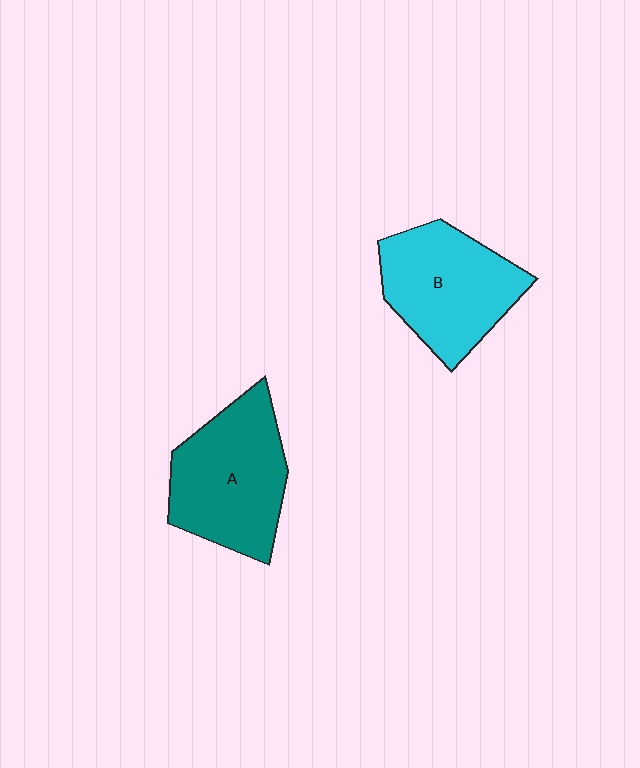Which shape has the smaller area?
Shape B (cyan).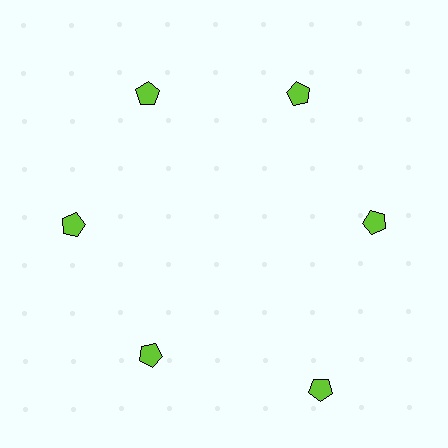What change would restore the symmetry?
The symmetry would be restored by moving it inward, back onto the ring so that all 6 pentagons sit at equal angles and equal distance from the center.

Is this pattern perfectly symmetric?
No. The 6 lime pentagons are arranged in a ring, but one element near the 5 o'clock position is pushed outward from the center, breaking the 6-fold rotational symmetry.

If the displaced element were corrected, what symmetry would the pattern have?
It would have 6-fold rotational symmetry — the pattern would map onto itself every 60 degrees.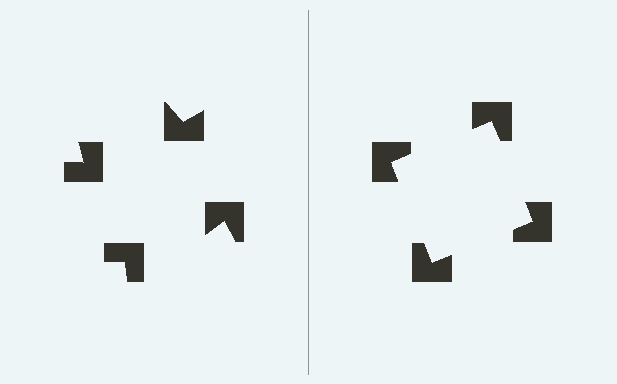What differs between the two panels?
The notched squares are positioned identically on both sides; only the wedge orientations differ. On the right they align to a square; on the left they are misaligned.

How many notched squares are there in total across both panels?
8 — 4 on each side.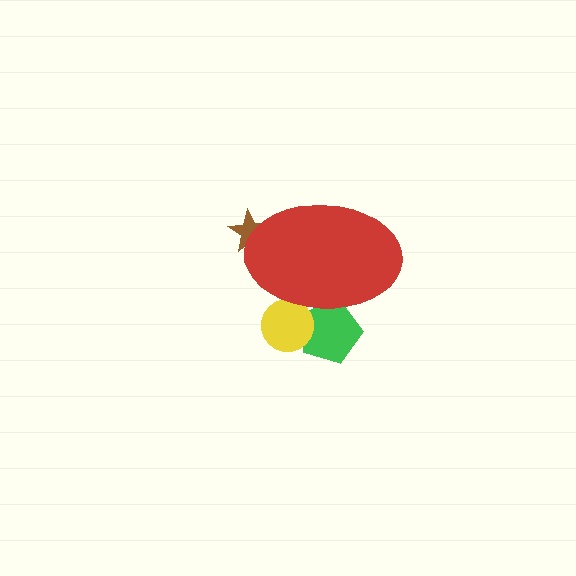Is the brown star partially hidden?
Yes, the brown star is partially hidden behind the red ellipse.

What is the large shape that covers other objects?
A red ellipse.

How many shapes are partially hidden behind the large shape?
3 shapes are partially hidden.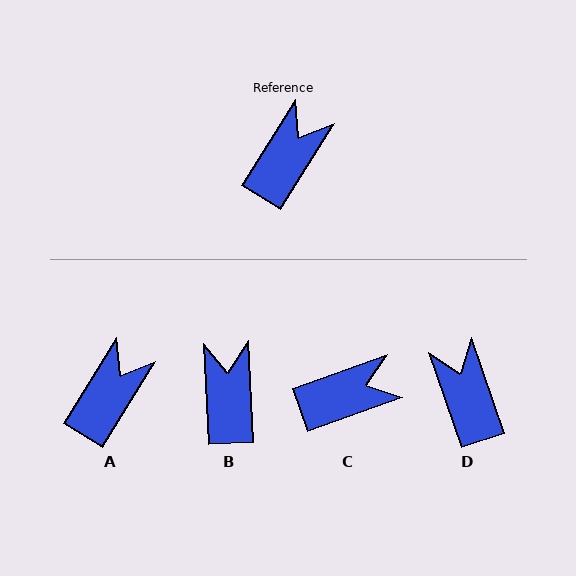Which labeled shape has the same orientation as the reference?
A.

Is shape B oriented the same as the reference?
No, it is off by about 35 degrees.